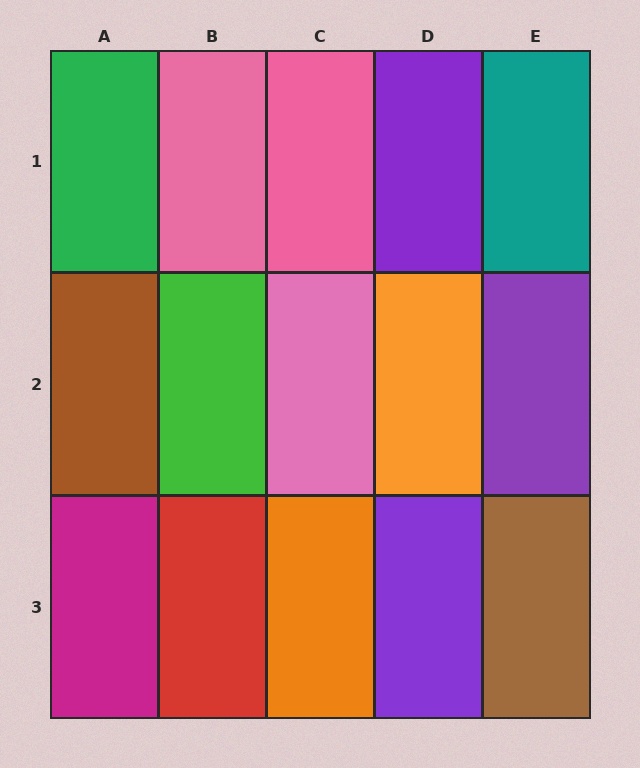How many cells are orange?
2 cells are orange.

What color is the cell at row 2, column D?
Orange.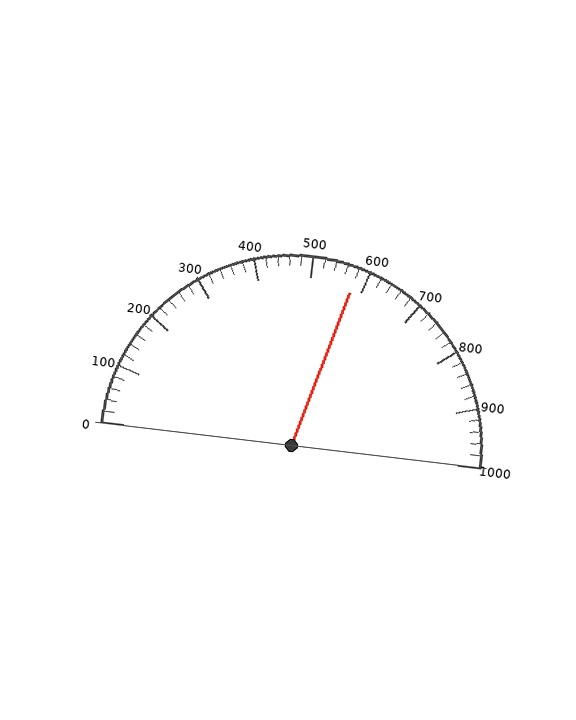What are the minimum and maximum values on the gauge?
The gauge ranges from 0 to 1000.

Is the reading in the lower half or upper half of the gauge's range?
The reading is in the upper half of the range (0 to 1000).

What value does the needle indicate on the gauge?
The needle indicates approximately 580.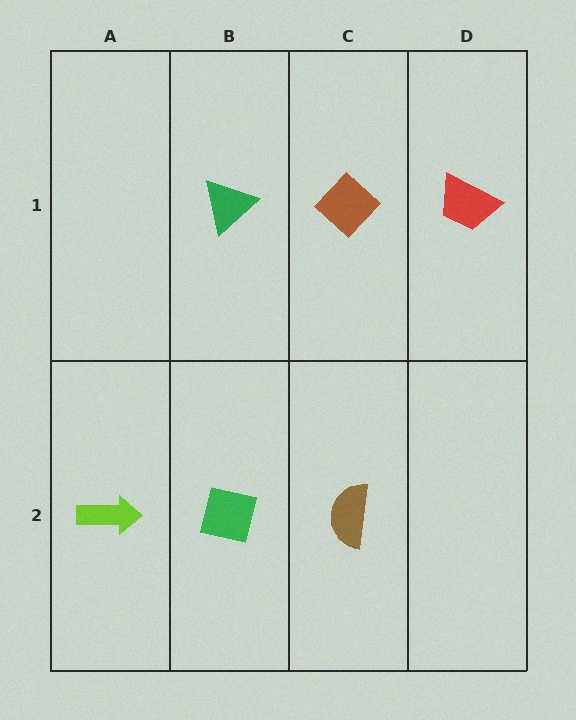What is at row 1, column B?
A green triangle.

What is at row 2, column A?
A lime arrow.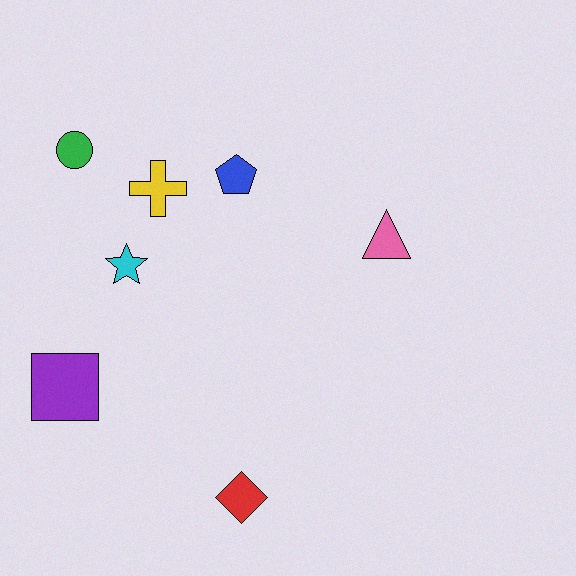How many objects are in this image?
There are 7 objects.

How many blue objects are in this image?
There is 1 blue object.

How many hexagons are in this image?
There are no hexagons.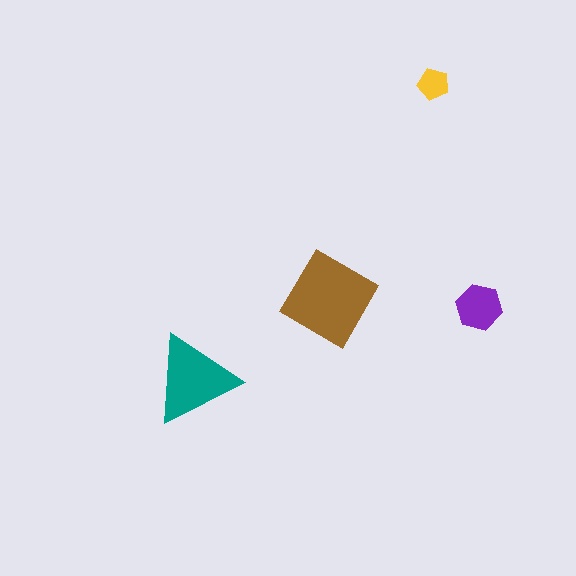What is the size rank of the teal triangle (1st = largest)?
2nd.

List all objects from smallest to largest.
The yellow pentagon, the purple hexagon, the teal triangle, the brown diamond.